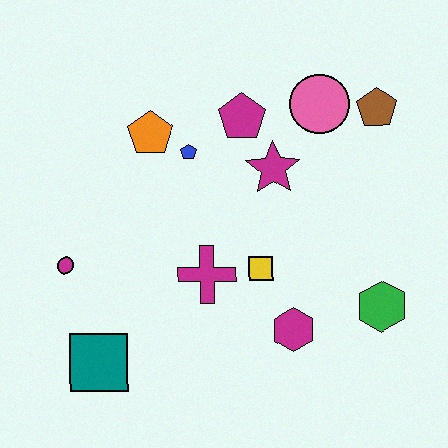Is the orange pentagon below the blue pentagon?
No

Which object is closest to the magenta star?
The magenta pentagon is closest to the magenta star.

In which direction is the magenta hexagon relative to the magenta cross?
The magenta hexagon is to the right of the magenta cross.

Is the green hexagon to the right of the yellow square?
Yes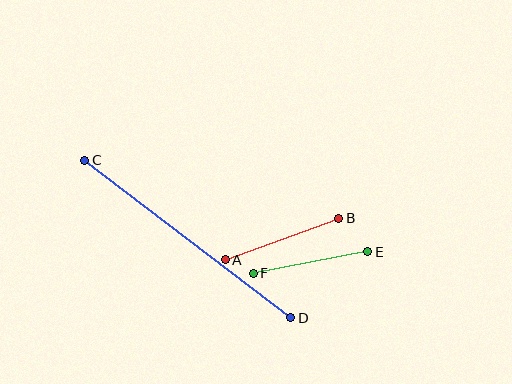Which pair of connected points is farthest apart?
Points C and D are farthest apart.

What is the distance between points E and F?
The distance is approximately 116 pixels.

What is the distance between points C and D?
The distance is approximately 260 pixels.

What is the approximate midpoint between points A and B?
The midpoint is at approximately (282, 239) pixels.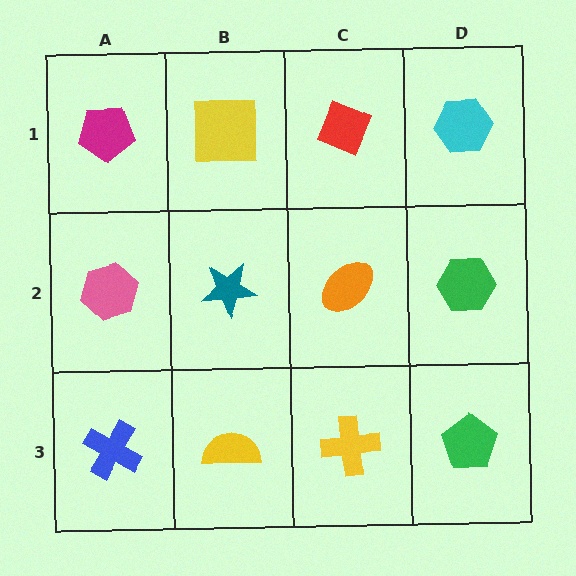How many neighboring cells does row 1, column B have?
3.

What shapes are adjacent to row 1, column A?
A pink hexagon (row 2, column A), a yellow square (row 1, column B).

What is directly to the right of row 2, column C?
A green hexagon.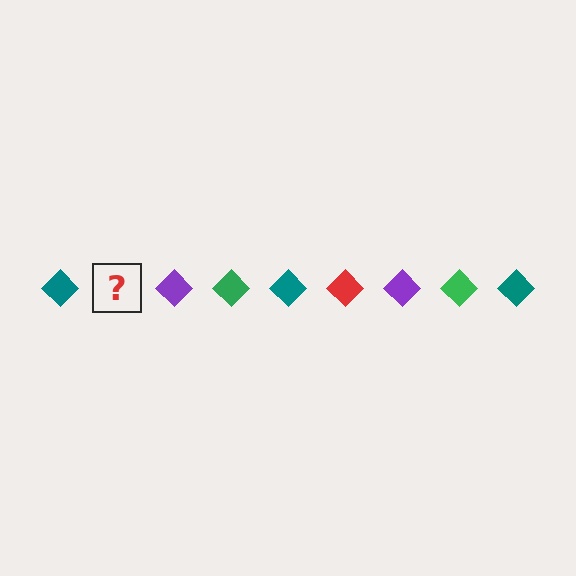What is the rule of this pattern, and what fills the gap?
The rule is that the pattern cycles through teal, red, purple, green diamonds. The gap should be filled with a red diamond.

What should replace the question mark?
The question mark should be replaced with a red diamond.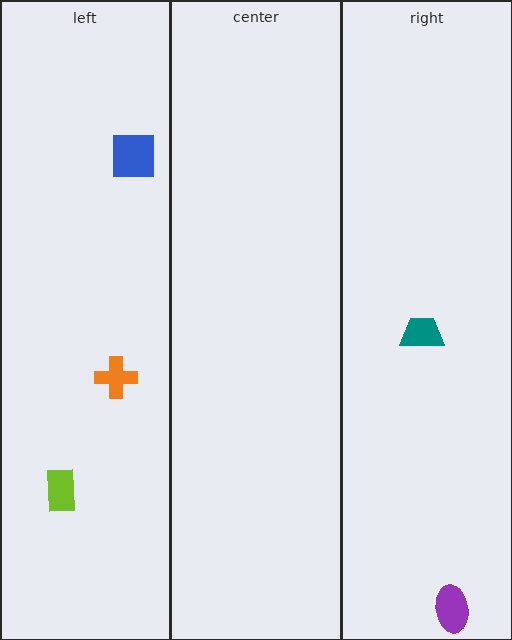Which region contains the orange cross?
The left region.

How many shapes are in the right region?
2.